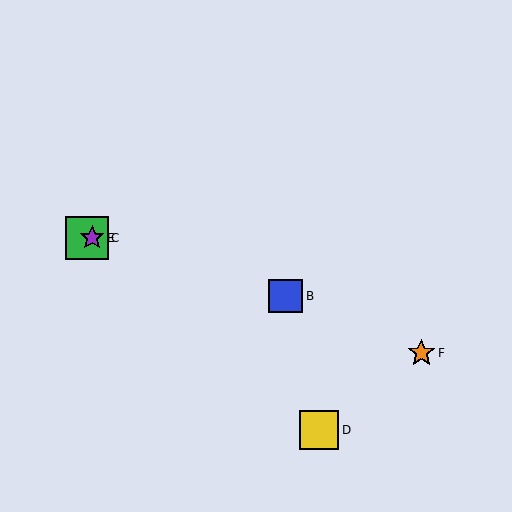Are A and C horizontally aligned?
Yes, both are at y≈238.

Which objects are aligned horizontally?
Objects A, C, E are aligned horizontally.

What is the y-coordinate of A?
Object A is at y≈238.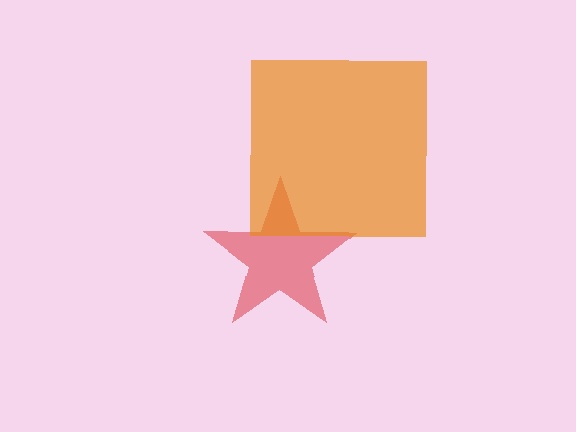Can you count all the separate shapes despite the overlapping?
Yes, there are 2 separate shapes.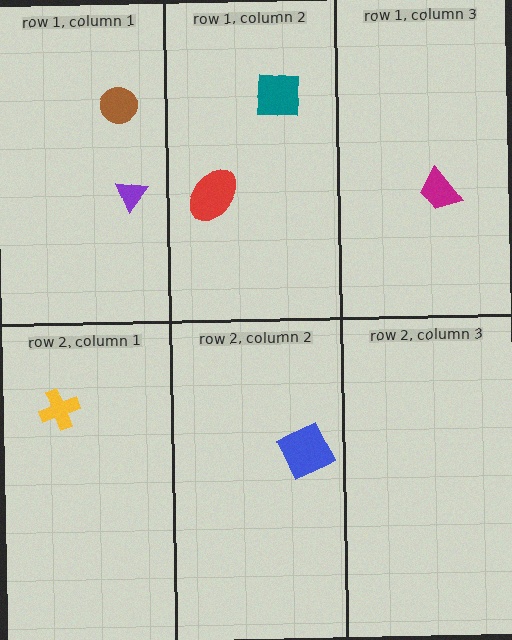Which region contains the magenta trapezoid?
The row 1, column 3 region.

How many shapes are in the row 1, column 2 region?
2.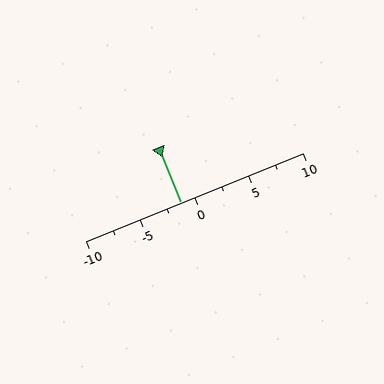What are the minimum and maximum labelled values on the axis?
The axis runs from -10 to 10.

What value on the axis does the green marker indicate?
The marker indicates approximately -1.2.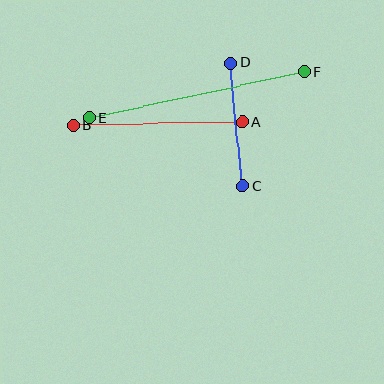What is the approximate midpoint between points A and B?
The midpoint is at approximately (158, 124) pixels.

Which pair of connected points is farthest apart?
Points E and F are farthest apart.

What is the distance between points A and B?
The distance is approximately 169 pixels.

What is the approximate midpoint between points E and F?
The midpoint is at approximately (197, 95) pixels.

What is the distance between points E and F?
The distance is approximately 220 pixels.